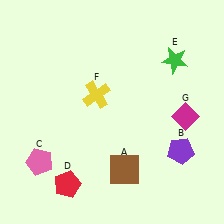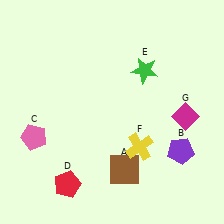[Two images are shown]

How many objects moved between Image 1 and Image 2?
3 objects moved between the two images.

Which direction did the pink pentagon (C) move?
The pink pentagon (C) moved up.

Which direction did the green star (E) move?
The green star (E) moved left.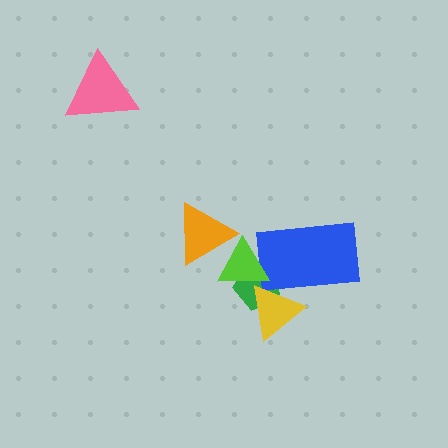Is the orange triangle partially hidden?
No, no other shape covers it.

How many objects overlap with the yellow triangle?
3 objects overlap with the yellow triangle.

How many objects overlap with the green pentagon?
3 objects overlap with the green pentagon.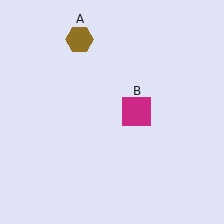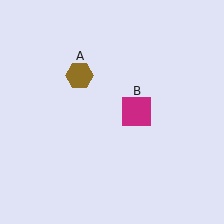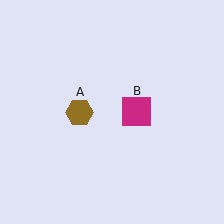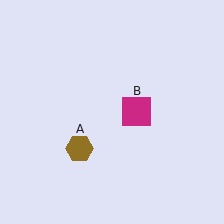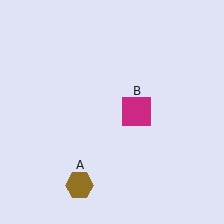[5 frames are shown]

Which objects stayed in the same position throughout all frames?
Magenta square (object B) remained stationary.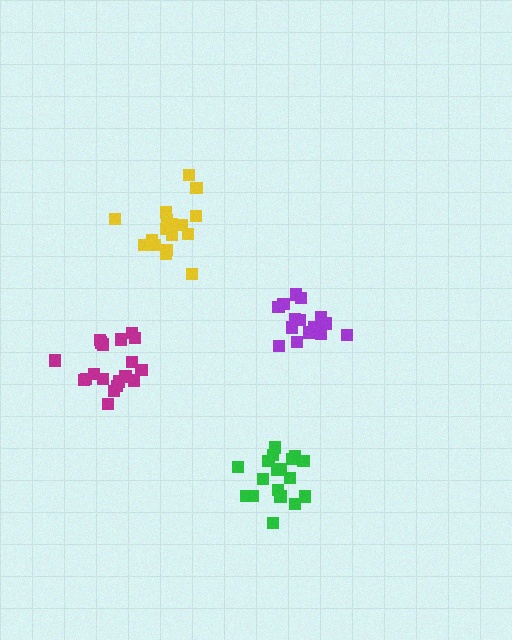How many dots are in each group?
Group 1: 18 dots, Group 2: 17 dots, Group 3: 15 dots, Group 4: 19 dots (69 total).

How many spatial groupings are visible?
There are 4 spatial groupings.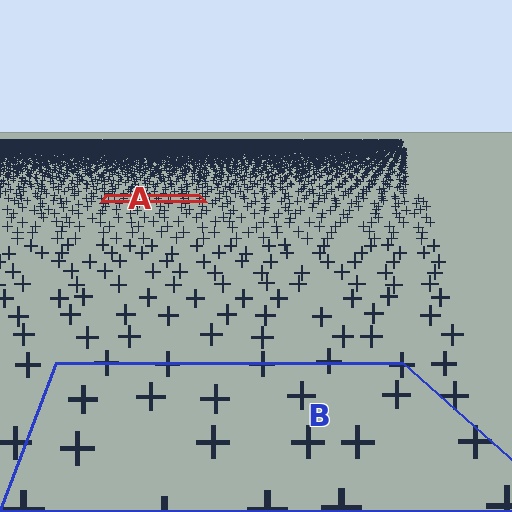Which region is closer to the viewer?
Region B is closer. The texture elements there are larger and more spread out.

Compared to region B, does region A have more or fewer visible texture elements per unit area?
Region A has more texture elements per unit area — they are packed more densely because it is farther away.